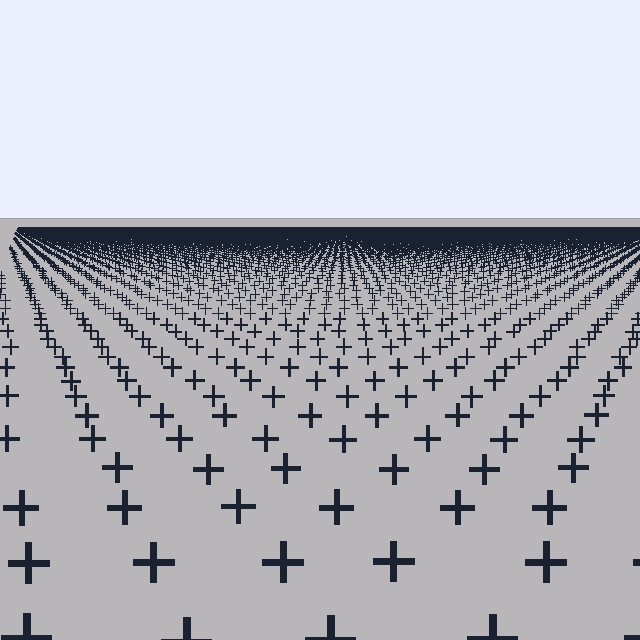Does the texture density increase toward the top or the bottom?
Density increases toward the top.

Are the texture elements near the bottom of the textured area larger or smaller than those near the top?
Larger. Near the bottom, elements are closer to the viewer and appear at a bigger on-screen size.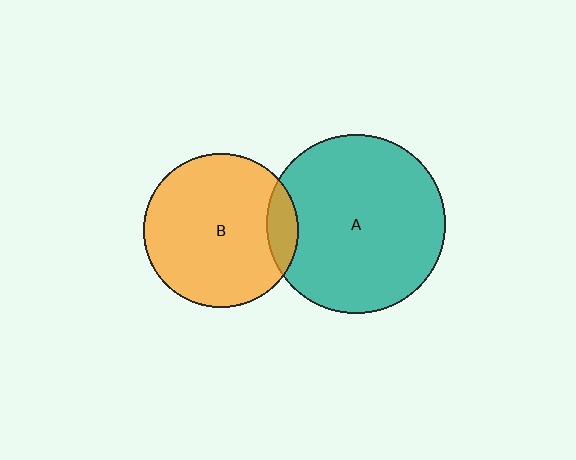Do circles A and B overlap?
Yes.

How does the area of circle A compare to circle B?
Approximately 1.3 times.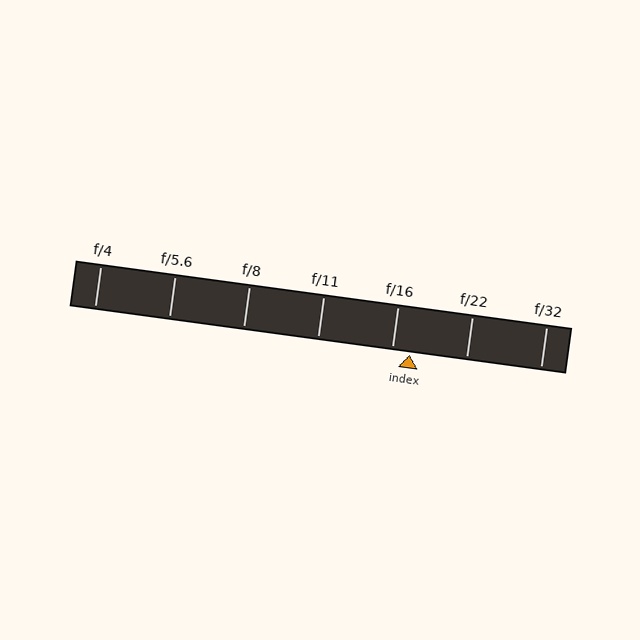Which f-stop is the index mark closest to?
The index mark is closest to f/16.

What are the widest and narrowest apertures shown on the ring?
The widest aperture shown is f/4 and the narrowest is f/32.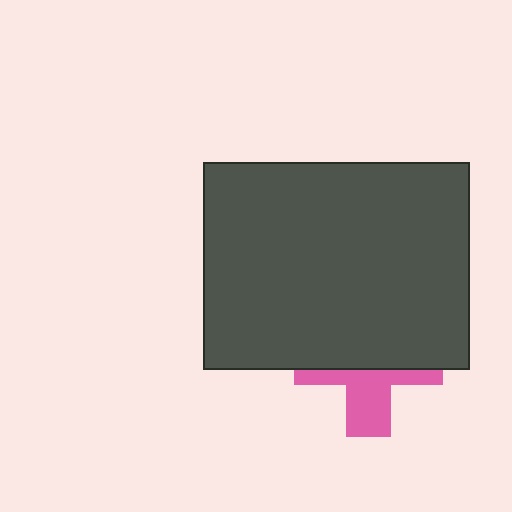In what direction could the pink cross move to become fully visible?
The pink cross could move down. That would shift it out from behind the dark gray rectangle entirely.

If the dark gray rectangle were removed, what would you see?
You would see the complete pink cross.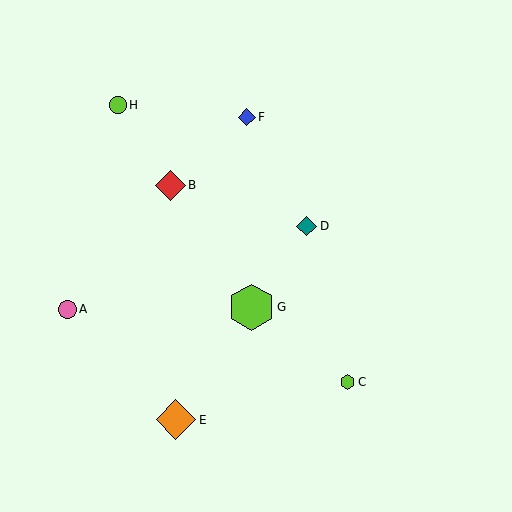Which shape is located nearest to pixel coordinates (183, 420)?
The orange diamond (labeled E) at (176, 420) is nearest to that location.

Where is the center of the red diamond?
The center of the red diamond is at (171, 185).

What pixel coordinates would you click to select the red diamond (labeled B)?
Click at (171, 185) to select the red diamond B.